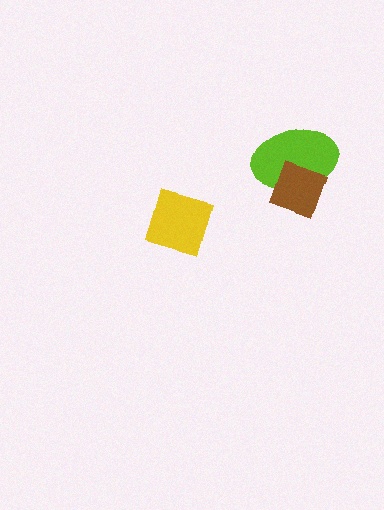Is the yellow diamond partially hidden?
No, no other shape covers it.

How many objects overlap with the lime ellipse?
1 object overlaps with the lime ellipse.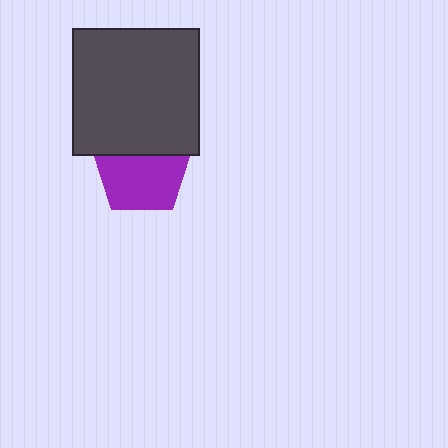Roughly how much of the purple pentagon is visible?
About half of it is visible (roughly 65%).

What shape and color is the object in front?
The object in front is a dark gray square.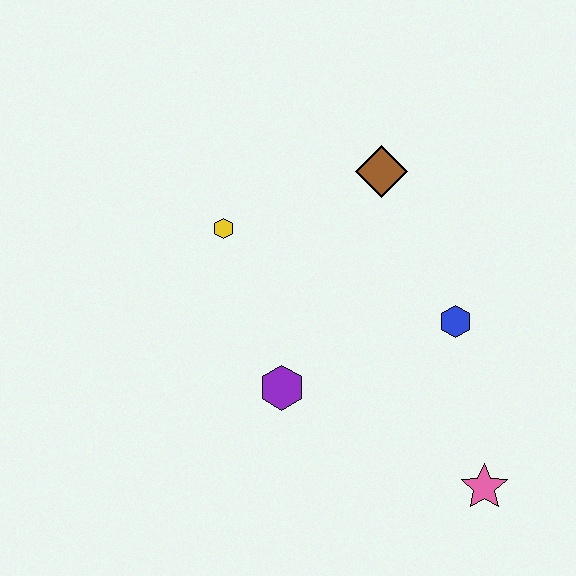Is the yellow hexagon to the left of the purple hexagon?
Yes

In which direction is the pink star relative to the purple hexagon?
The pink star is to the right of the purple hexagon.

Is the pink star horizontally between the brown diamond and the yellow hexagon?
No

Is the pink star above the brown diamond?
No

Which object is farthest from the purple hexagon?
The brown diamond is farthest from the purple hexagon.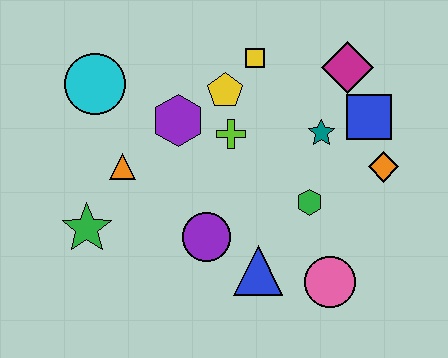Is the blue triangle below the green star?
Yes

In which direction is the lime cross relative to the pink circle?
The lime cross is above the pink circle.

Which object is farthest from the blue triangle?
The cyan circle is farthest from the blue triangle.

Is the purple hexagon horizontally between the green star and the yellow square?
Yes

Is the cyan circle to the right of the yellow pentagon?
No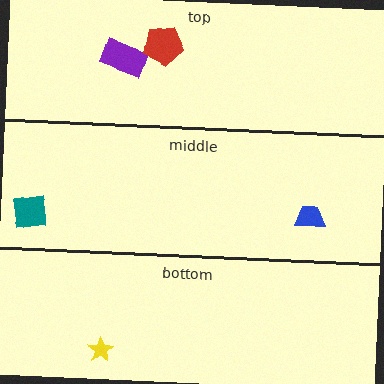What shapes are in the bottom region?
The yellow star.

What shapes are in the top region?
The purple rectangle, the red pentagon.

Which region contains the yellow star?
The bottom region.